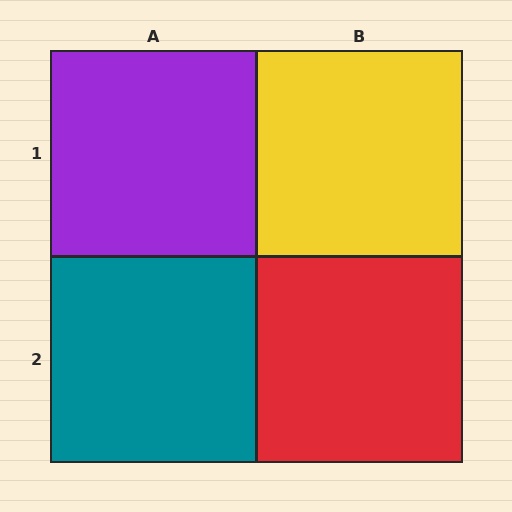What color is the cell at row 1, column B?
Yellow.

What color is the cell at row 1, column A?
Purple.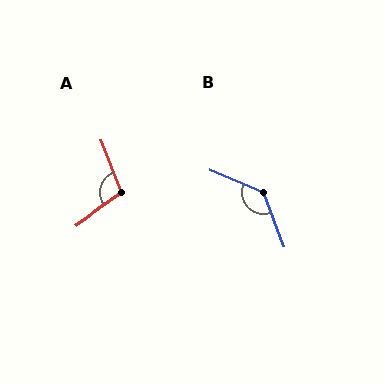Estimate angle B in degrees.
Approximately 134 degrees.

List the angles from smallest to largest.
A (104°), B (134°).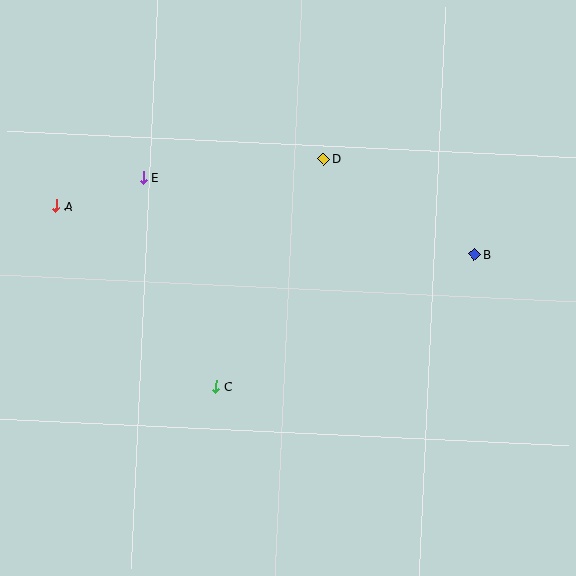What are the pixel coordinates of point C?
Point C is at (216, 387).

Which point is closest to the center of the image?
Point C at (216, 387) is closest to the center.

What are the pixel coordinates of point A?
Point A is at (56, 206).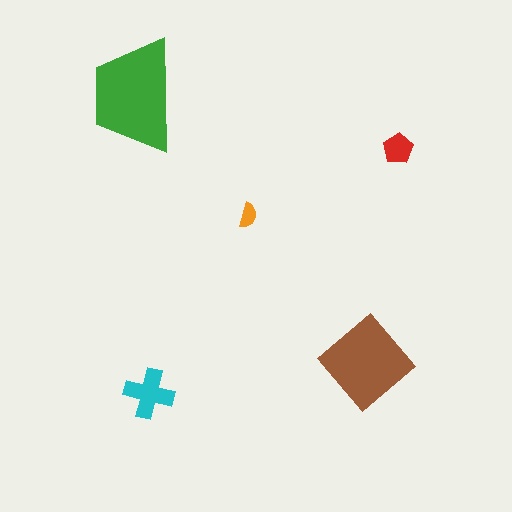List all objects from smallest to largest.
The orange semicircle, the red pentagon, the cyan cross, the brown diamond, the green trapezoid.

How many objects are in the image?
There are 5 objects in the image.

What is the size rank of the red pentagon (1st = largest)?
4th.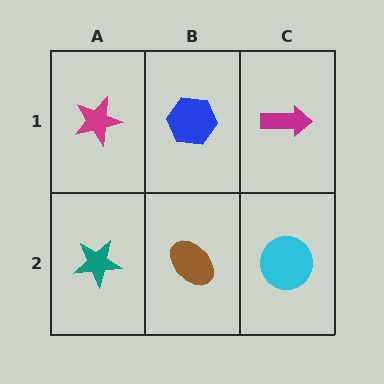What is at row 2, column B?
A brown ellipse.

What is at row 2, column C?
A cyan circle.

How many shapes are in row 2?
3 shapes.